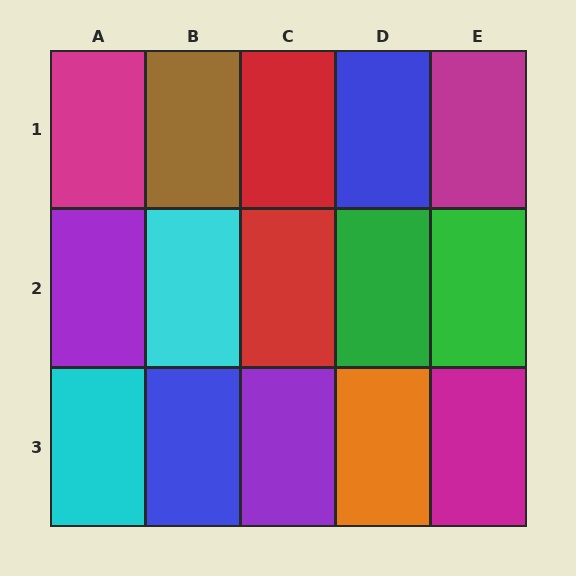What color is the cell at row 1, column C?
Red.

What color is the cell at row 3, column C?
Purple.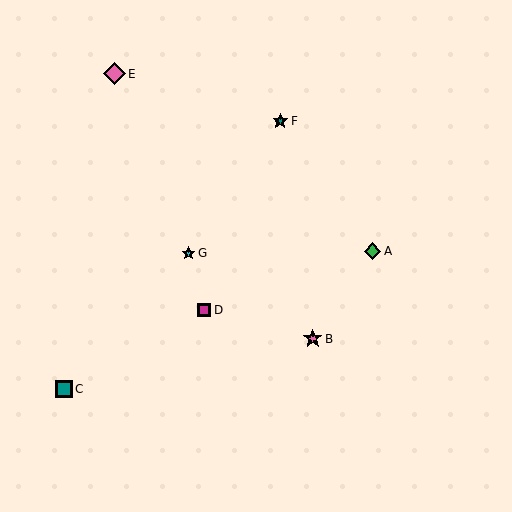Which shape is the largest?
The pink diamond (labeled E) is the largest.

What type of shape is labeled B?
Shape B is a pink star.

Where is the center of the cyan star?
The center of the cyan star is at (188, 253).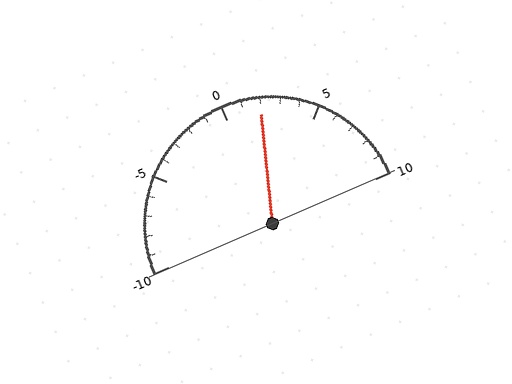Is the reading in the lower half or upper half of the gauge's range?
The reading is in the upper half of the range (-10 to 10).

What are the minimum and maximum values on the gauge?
The gauge ranges from -10 to 10.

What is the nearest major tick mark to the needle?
The nearest major tick mark is 0.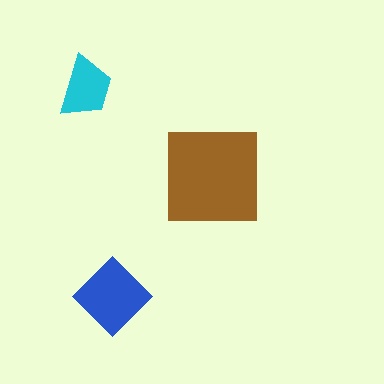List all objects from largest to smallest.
The brown square, the blue diamond, the cyan trapezoid.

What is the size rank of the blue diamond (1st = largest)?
2nd.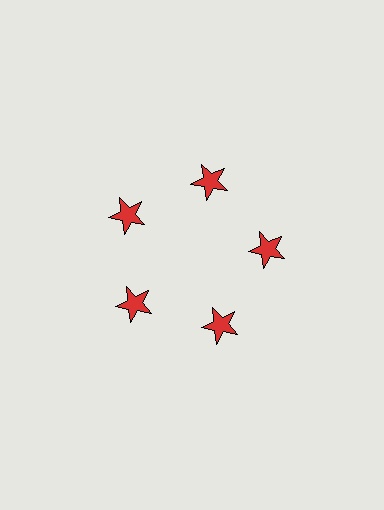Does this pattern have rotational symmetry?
Yes, this pattern has 5-fold rotational symmetry. It looks the same after rotating 72 degrees around the center.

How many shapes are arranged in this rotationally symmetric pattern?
There are 5 shapes, arranged in 5 groups of 1.